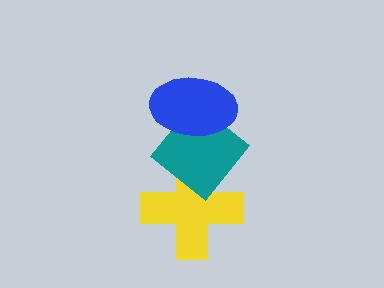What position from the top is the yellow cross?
The yellow cross is 3rd from the top.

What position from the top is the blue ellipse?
The blue ellipse is 1st from the top.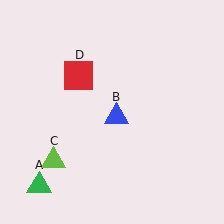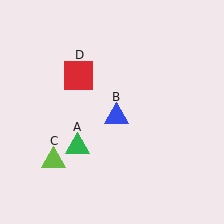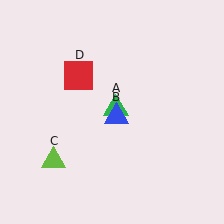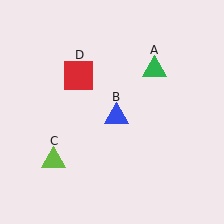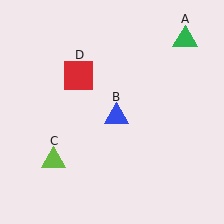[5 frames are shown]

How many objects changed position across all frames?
1 object changed position: green triangle (object A).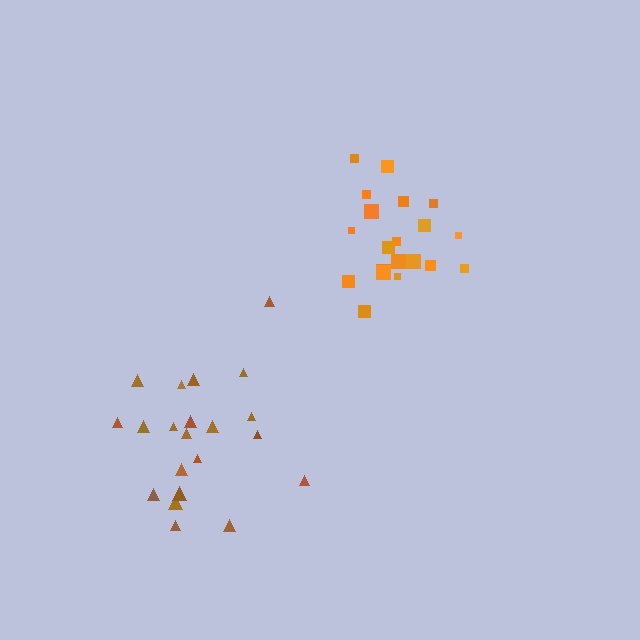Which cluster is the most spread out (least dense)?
Brown.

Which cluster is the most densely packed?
Orange.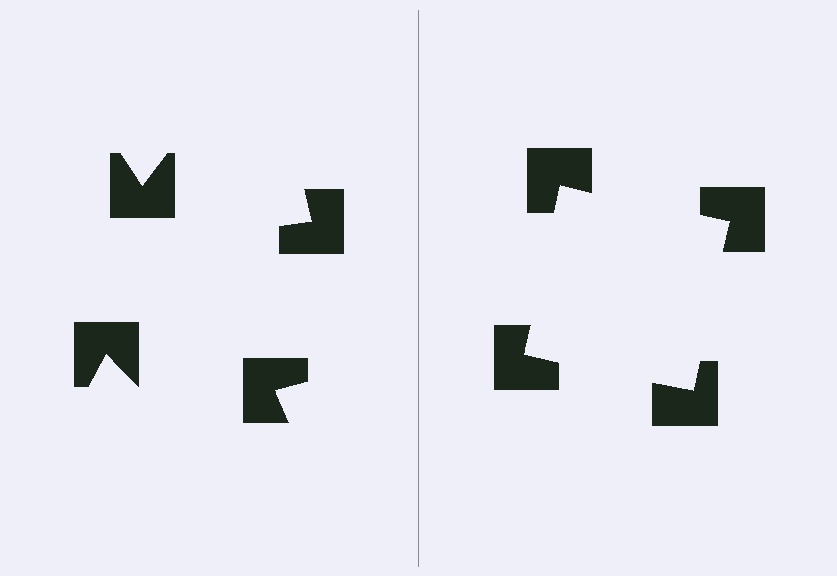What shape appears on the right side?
An illusory square.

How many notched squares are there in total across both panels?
8 — 4 on each side.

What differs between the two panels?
The notched squares are positioned identically on both sides; only the wedge orientations differ. On the right they align to a square; on the left they are misaligned.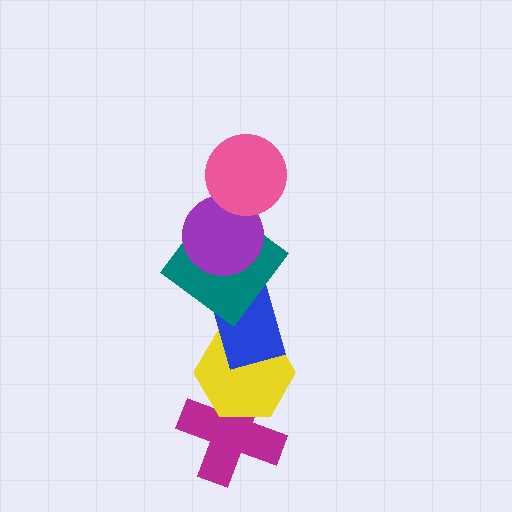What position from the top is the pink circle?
The pink circle is 1st from the top.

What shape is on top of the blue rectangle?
The teal diamond is on top of the blue rectangle.